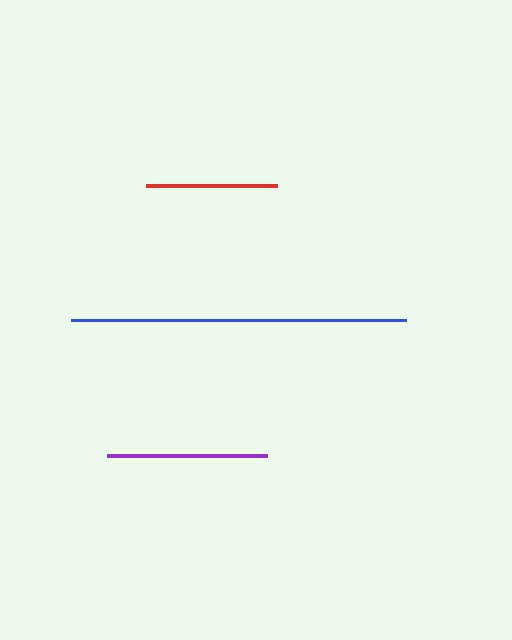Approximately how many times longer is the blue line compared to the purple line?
The blue line is approximately 2.1 times the length of the purple line.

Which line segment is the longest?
The blue line is the longest at approximately 335 pixels.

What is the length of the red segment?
The red segment is approximately 131 pixels long.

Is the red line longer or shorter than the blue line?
The blue line is longer than the red line.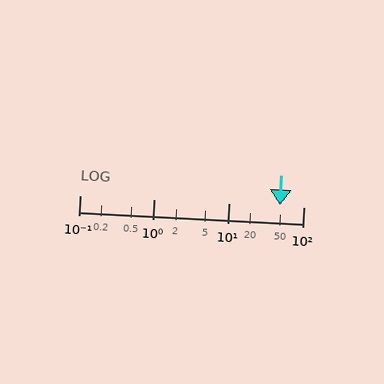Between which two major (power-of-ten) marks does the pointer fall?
The pointer is between 10 and 100.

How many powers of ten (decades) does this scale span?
The scale spans 3 decades, from 0.1 to 100.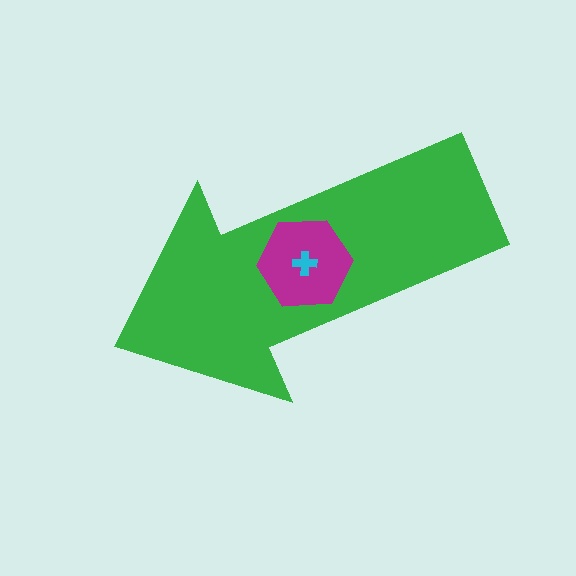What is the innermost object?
The cyan cross.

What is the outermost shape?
The green arrow.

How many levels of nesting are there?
3.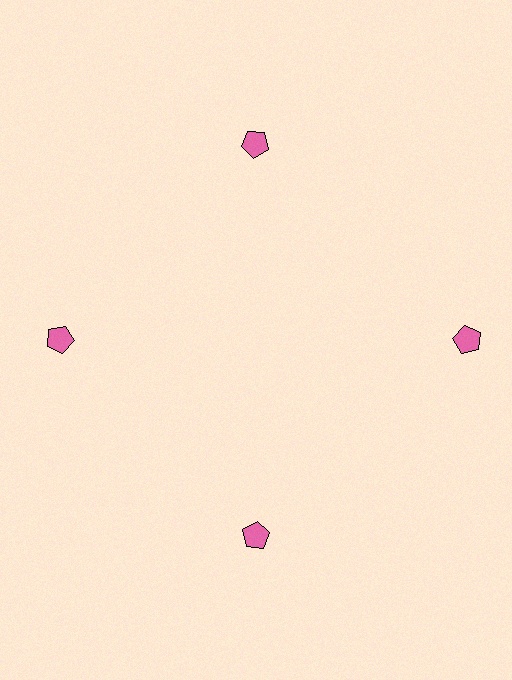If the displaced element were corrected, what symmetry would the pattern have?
It would have 4-fold rotational symmetry — the pattern would map onto itself every 90 degrees.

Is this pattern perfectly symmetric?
No. The 4 pink pentagons are arranged in a ring, but one element near the 3 o'clock position is pushed outward from the center, breaking the 4-fold rotational symmetry.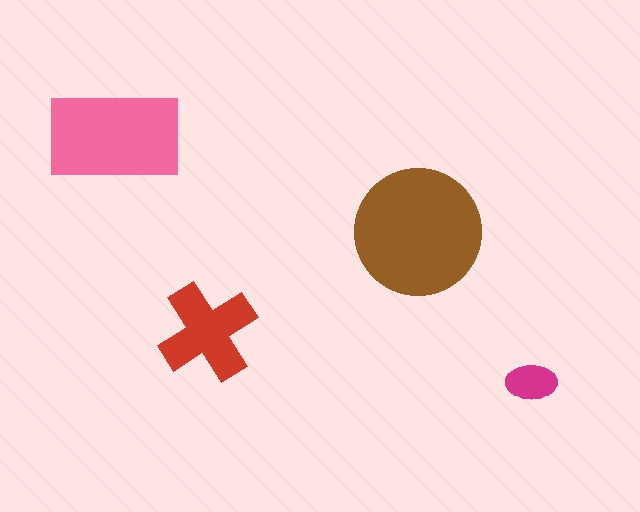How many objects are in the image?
There are 4 objects in the image.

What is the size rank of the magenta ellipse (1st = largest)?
4th.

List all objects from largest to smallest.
The brown circle, the pink rectangle, the red cross, the magenta ellipse.